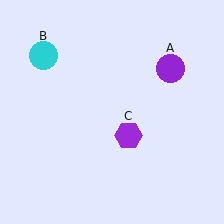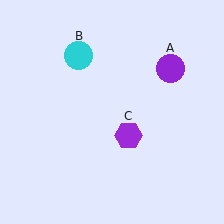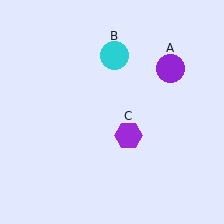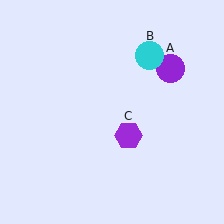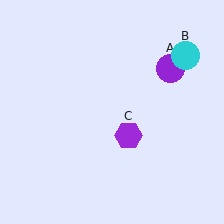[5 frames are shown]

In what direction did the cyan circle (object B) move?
The cyan circle (object B) moved right.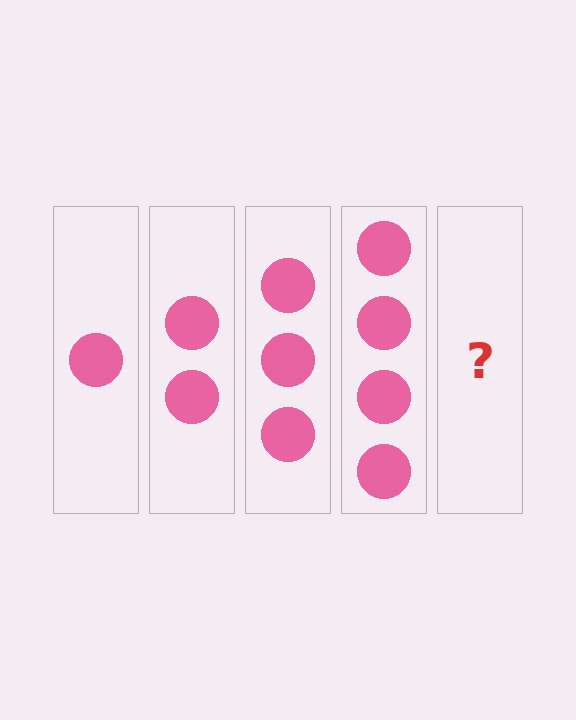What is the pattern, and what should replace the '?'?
The pattern is that each step adds one more circle. The '?' should be 5 circles.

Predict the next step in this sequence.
The next step is 5 circles.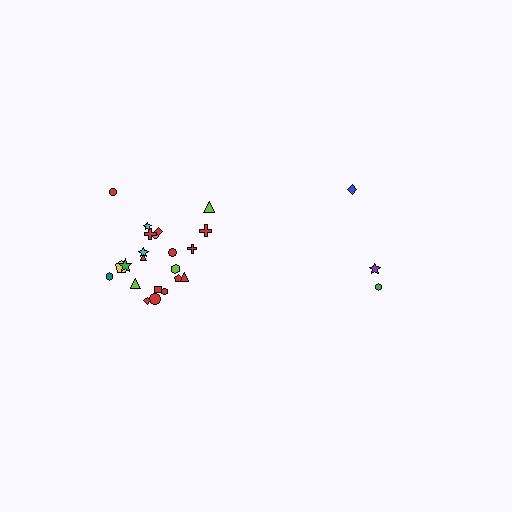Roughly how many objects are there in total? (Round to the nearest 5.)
Roughly 25 objects in total.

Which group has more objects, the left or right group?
The left group.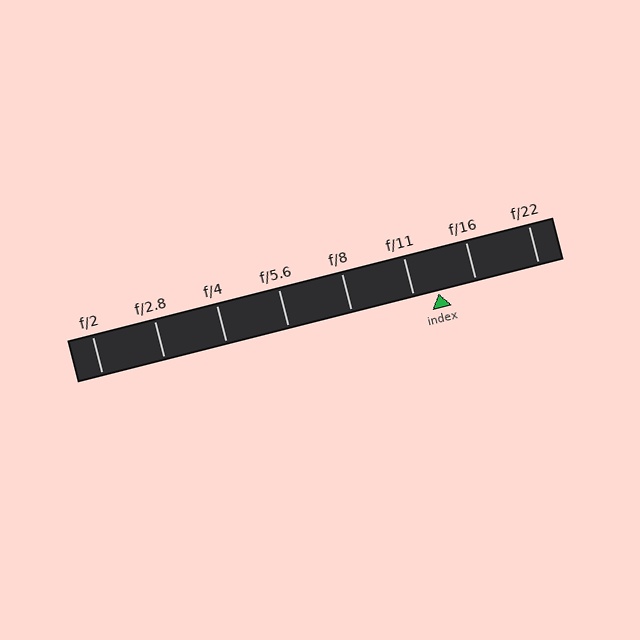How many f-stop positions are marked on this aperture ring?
There are 8 f-stop positions marked.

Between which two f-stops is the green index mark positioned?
The index mark is between f/11 and f/16.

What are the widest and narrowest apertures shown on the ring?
The widest aperture shown is f/2 and the narrowest is f/22.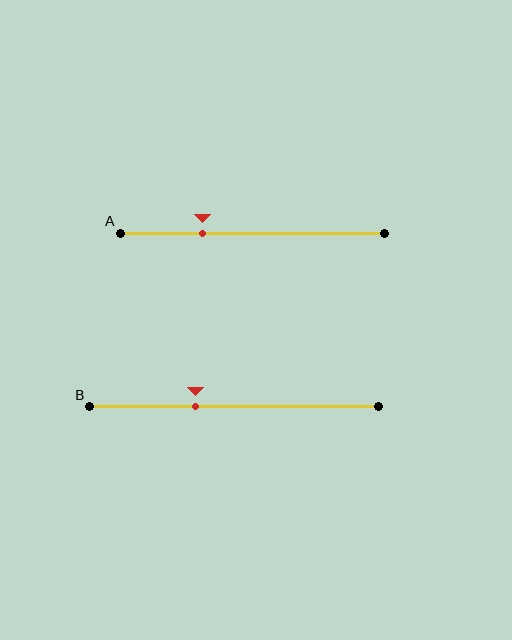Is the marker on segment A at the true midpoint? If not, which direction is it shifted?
No, the marker on segment A is shifted to the left by about 19% of the segment length.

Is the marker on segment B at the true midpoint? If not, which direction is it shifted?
No, the marker on segment B is shifted to the left by about 13% of the segment length.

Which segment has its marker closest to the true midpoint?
Segment B has its marker closest to the true midpoint.